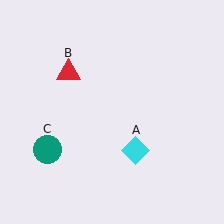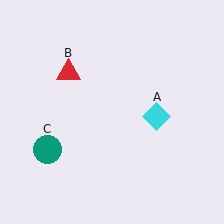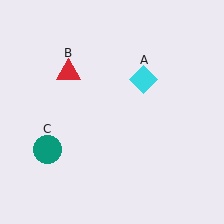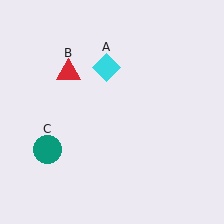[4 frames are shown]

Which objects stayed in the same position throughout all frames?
Red triangle (object B) and teal circle (object C) remained stationary.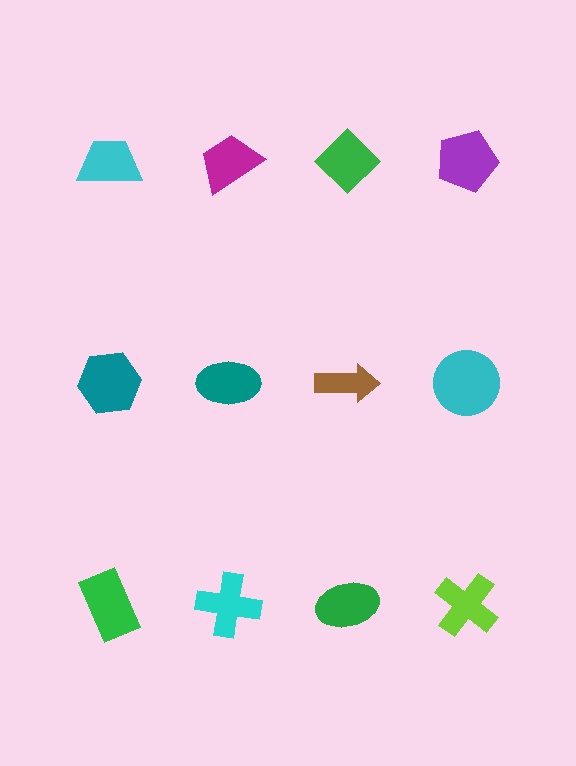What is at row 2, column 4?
A cyan circle.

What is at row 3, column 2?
A cyan cross.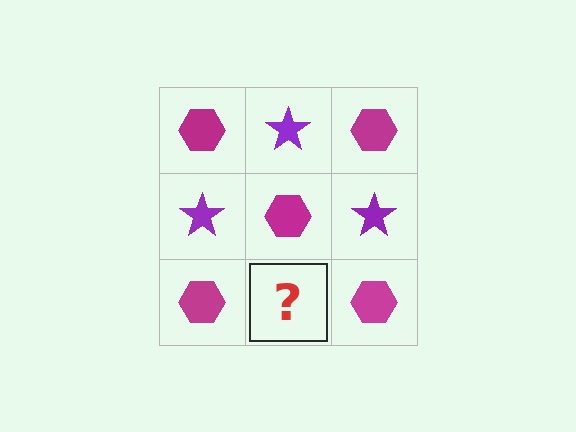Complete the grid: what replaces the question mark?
The question mark should be replaced with a purple star.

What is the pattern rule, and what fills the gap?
The rule is that it alternates magenta hexagon and purple star in a checkerboard pattern. The gap should be filled with a purple star.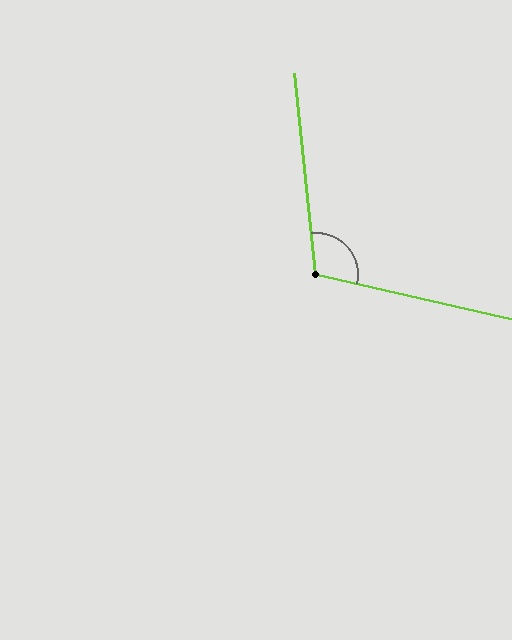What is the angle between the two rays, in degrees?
Approximately 109 degrees.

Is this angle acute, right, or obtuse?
It is obtuse.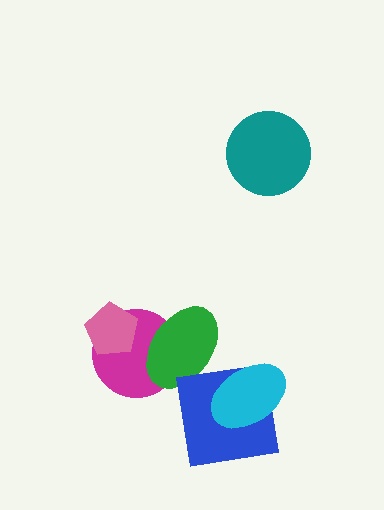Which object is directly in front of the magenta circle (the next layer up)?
The green ellipse is directly in front of the magenta circle.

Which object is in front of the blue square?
The cyan ellipse is in front of the blue square.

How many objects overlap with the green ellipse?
1 object overlaps with the green ellipse.